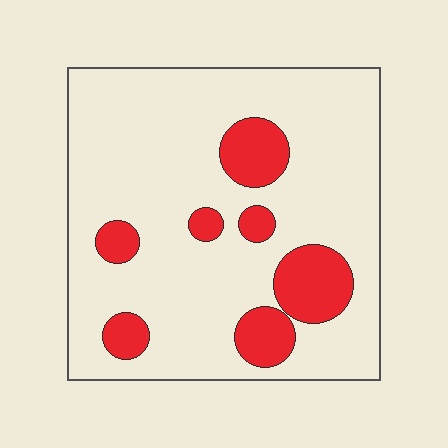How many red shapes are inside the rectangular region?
7.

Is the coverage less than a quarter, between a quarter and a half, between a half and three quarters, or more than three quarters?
Less than a quarter.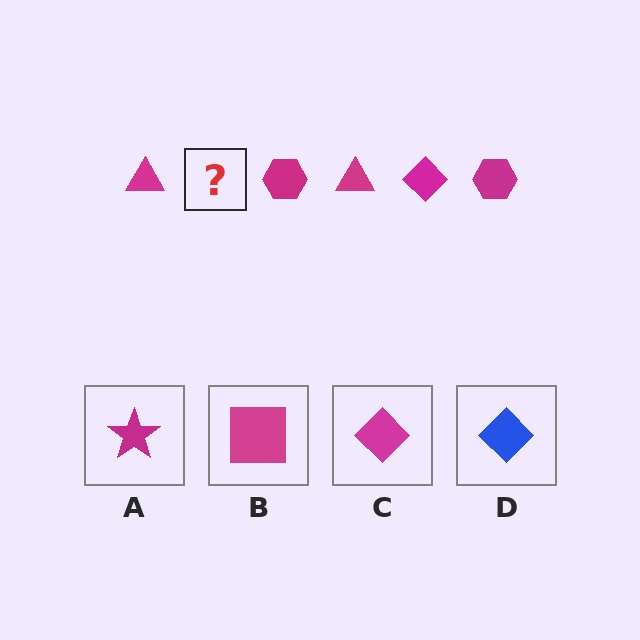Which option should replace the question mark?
Option C.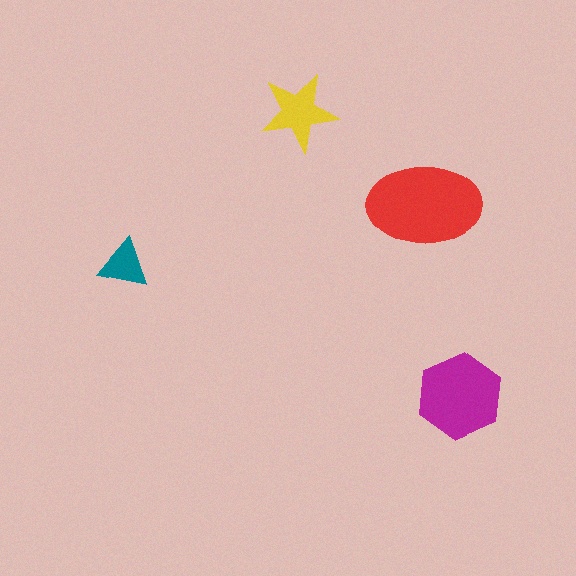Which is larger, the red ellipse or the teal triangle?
The red ellipse.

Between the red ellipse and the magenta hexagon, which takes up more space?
The red ellipse.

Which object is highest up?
The yellow star is topmost.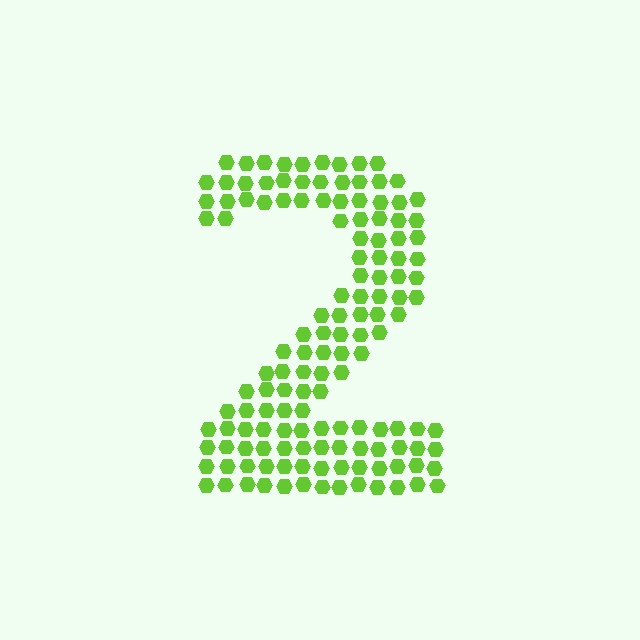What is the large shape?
The large shape is the digit 2.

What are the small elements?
The small elements are hexagons.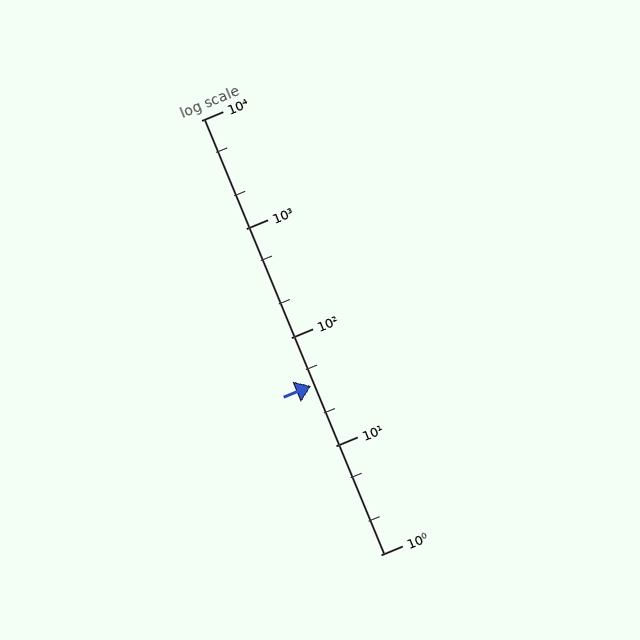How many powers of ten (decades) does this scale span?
The scale spans 4 decades, from 1 to 10000.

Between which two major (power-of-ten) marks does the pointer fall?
The pointer is between 10 and 100.